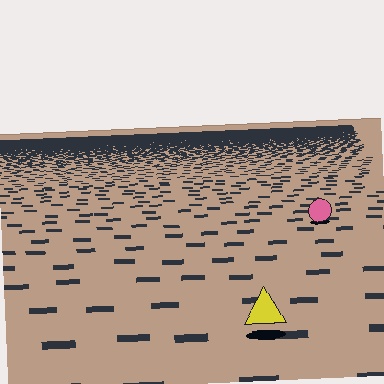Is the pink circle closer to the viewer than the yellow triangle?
No. The yellow triangle is closer — you can tell from the texture gradient: the ground texture is coarser near it.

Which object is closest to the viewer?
The yellow triangle is closest. The texture marks near it are larger and more spread out.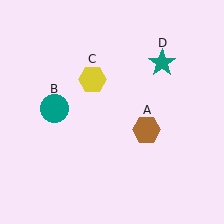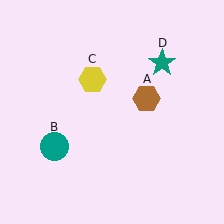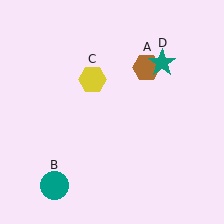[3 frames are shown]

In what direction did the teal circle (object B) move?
The teal circle (object B) moved down.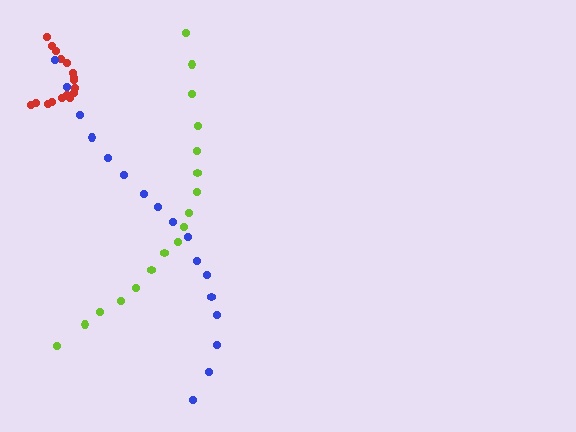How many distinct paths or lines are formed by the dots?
There are 3 distinct paths.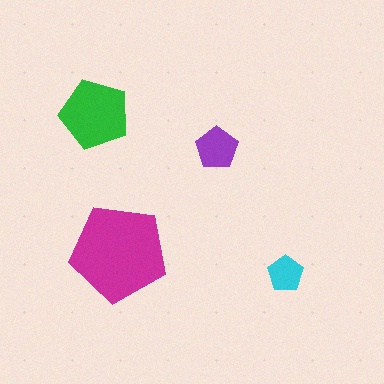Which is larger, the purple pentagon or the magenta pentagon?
The magenta one.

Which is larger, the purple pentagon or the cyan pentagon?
The purple one.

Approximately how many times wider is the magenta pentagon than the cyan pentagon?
About 2.5 times wider.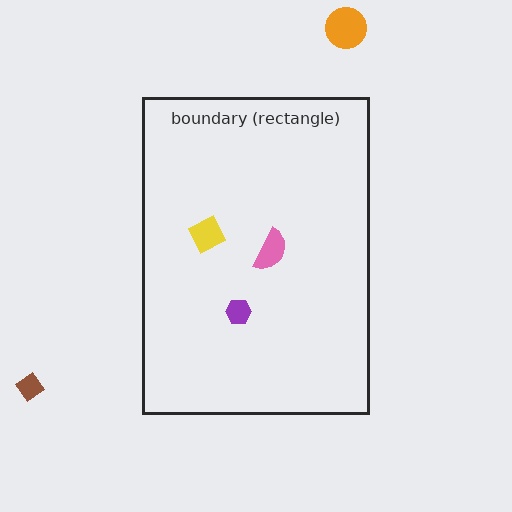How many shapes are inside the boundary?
3 inside, 2 outside.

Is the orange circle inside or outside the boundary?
Outside.